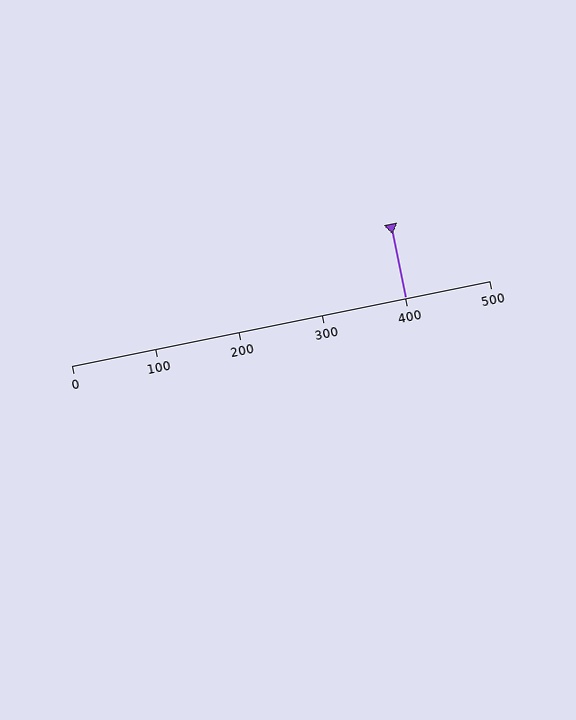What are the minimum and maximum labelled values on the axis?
The axis runs from 0 to 500.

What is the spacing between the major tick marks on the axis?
The major ticks are spaced 100 apart.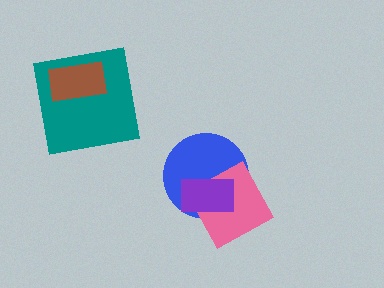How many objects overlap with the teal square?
1 object overlaps with the teal square.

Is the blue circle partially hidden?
Yes, it is partially covered by another shape.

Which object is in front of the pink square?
The purple rectangle is in front of the pink square.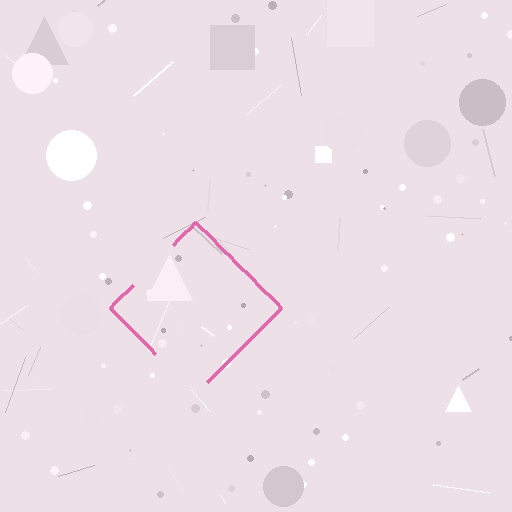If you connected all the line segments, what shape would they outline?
They would outline a diamond.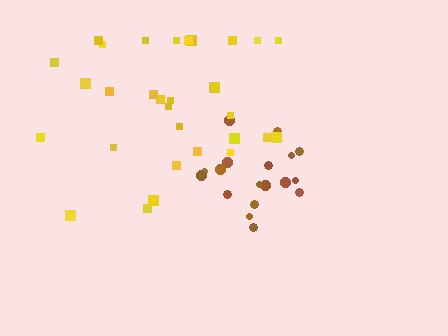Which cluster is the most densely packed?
Brown.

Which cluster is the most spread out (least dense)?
Yellow.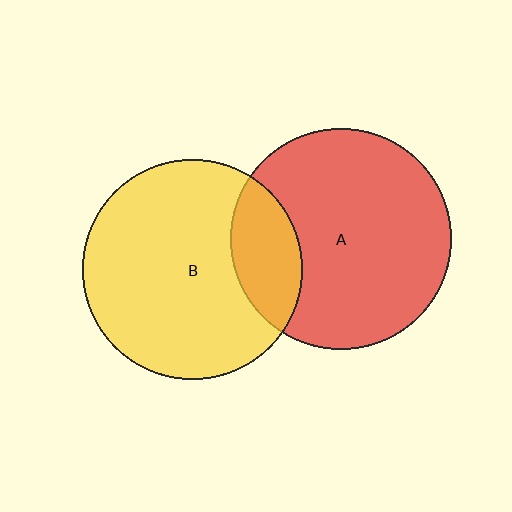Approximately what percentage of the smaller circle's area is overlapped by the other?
Approximately 20%.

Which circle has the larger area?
Circle A (red).